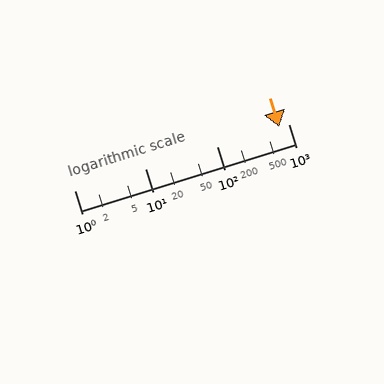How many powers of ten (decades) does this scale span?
The scale spans 3 decades, from 1 to 1000.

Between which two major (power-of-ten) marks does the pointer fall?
The pointer is between 100 and 1000.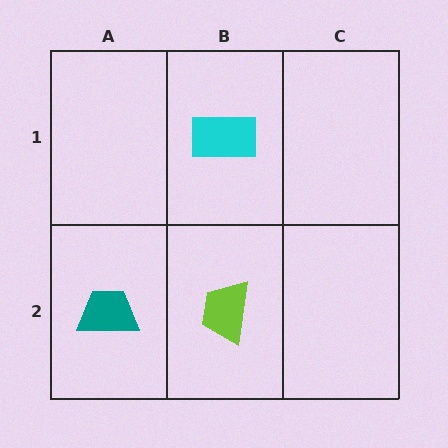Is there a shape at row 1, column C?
No, that cell is empty.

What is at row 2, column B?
A lime trapezoid.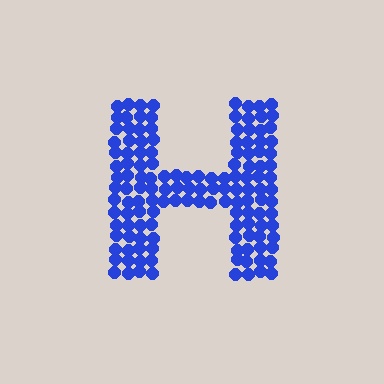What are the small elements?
The small elements are circles.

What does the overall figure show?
The overall figure shows the letter H.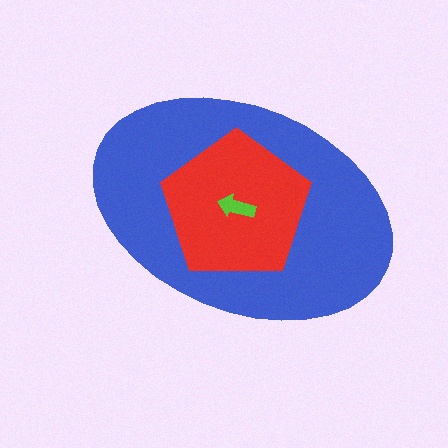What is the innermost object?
The lime arrow.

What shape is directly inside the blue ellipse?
The red pentagon.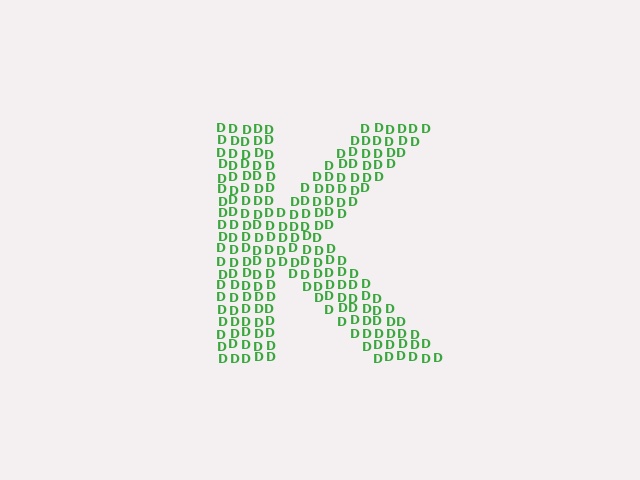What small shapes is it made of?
It is made of small letter D's.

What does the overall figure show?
The overall figure shows the letter K.